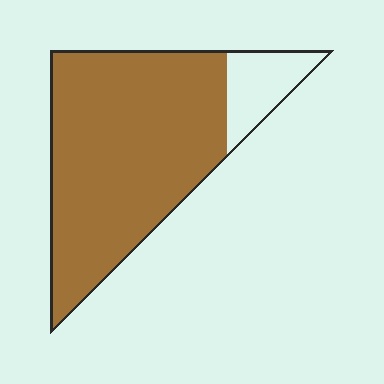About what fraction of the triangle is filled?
About seven eighths (7/8).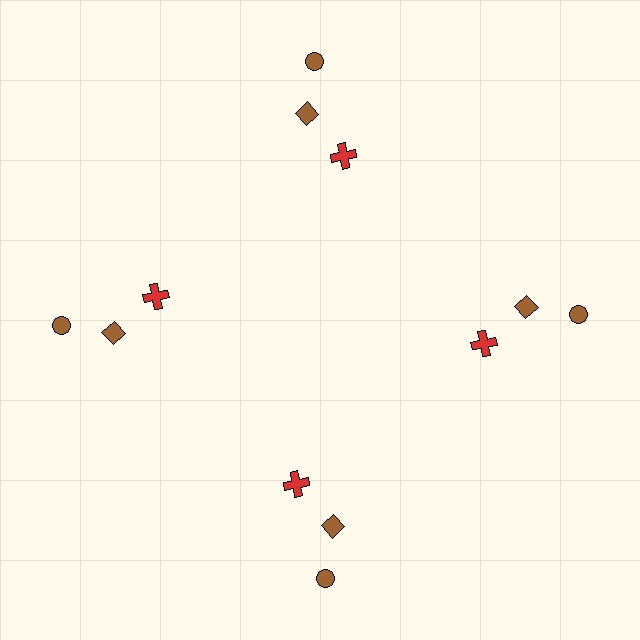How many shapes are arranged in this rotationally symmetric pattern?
There are 12 shapes, arranged in 4 groups of 3.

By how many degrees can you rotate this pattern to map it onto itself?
The pattern maps onto itself every 90 degrees of rotation.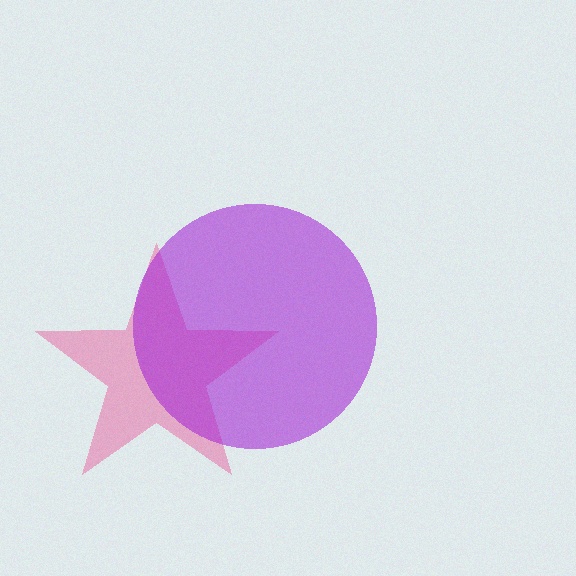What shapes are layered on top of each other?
The layered shapes are: a pink star, a purple circle.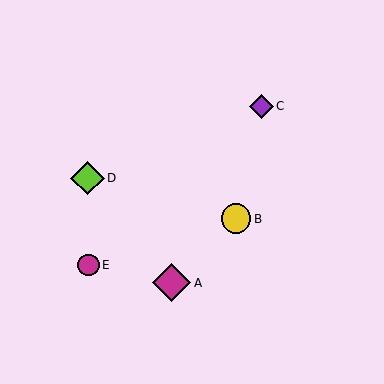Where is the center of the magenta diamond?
The center of the magenta diamond is at (172, 283).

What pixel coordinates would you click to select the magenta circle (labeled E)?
Click at (89, 265) to select the magenta circle E.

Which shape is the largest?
The magenta diamond (labeled A) is the largest.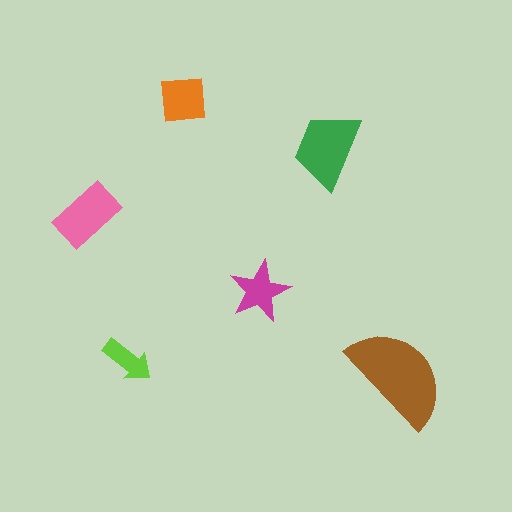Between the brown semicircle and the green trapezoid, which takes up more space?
The brown semicircle.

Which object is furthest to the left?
The pink rectangle is leftmost.